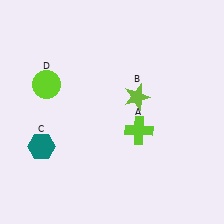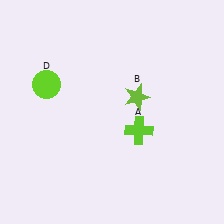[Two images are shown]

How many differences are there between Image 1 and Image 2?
There is 1 difference between the two images.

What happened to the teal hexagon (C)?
The teal hexagon (C) was removed in Image 2. It was in the bottom-left area of Image 1.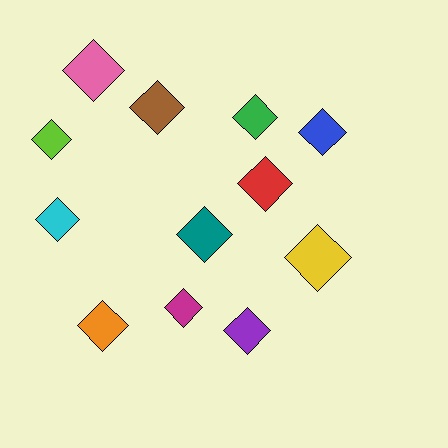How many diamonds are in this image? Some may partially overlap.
There are 12 diamonds.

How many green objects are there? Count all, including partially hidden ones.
There is 1 green object.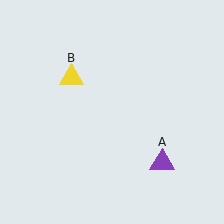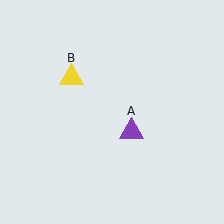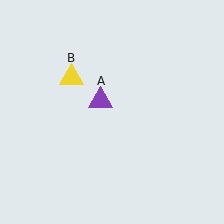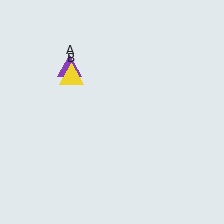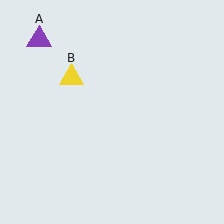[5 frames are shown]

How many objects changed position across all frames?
1 object changed position: purple triangle (object A).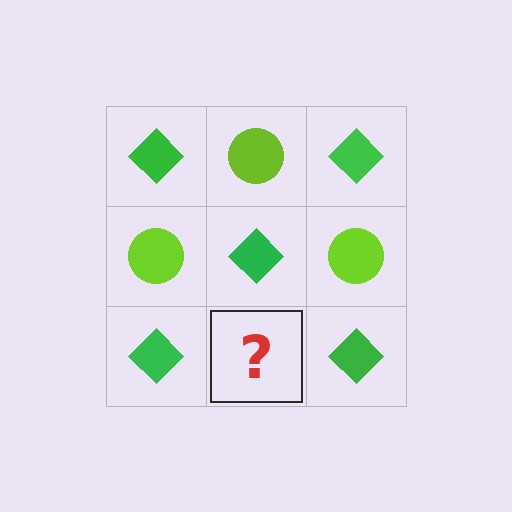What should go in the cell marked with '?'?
The missing cell should contain a lime circle.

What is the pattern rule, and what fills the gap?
The rule is that it alternates green diamond and lime circle in a checkerboard pattern. The gap should be filled with a lime circle.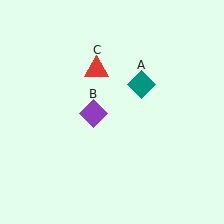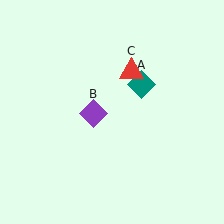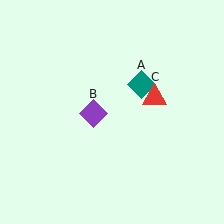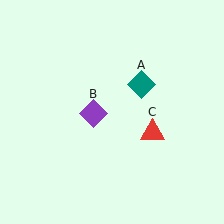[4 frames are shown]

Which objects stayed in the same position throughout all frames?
Teal diamond (object A) and purple diamond (object B) remained stationary.